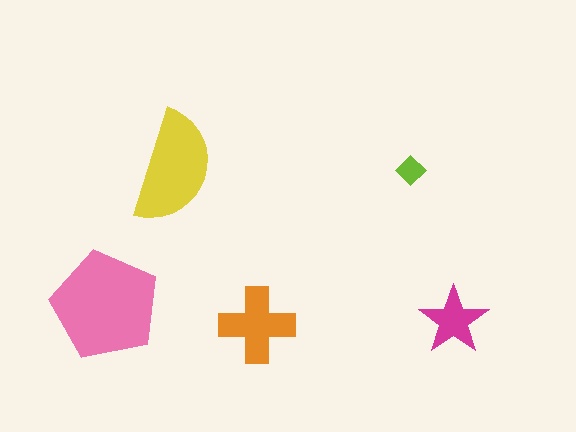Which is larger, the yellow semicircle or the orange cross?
The yellow semicircle.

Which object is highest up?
The yellow semicircle is topmost.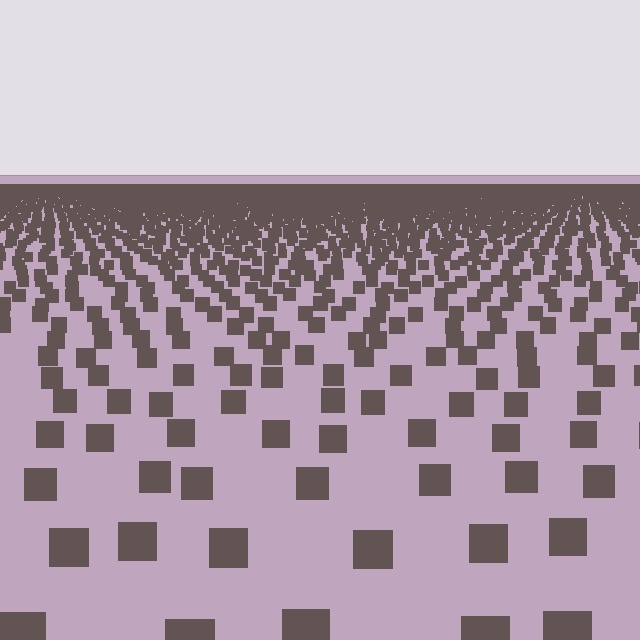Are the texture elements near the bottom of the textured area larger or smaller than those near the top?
Larger. Near the bottom, elements are closer to the viewer and appear at a bigger on-screen size.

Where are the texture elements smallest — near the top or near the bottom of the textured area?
Near the top.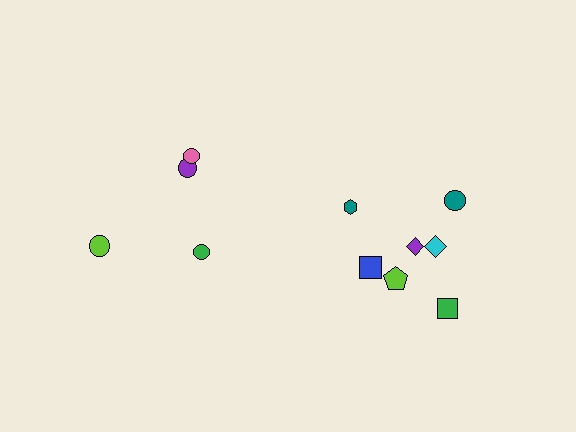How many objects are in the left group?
There are 4 objects.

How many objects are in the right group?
There are 7 objects.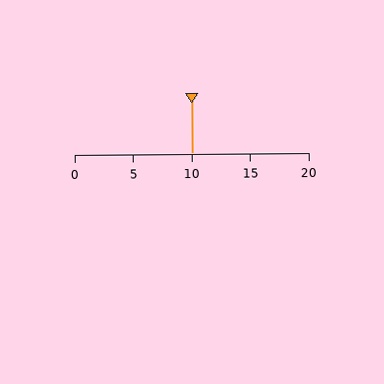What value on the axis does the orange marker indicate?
The marker indicates approximately 10.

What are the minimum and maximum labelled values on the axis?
The axis runs from 0 to 20.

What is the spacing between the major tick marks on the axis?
The major ticks are spaced 5 apart.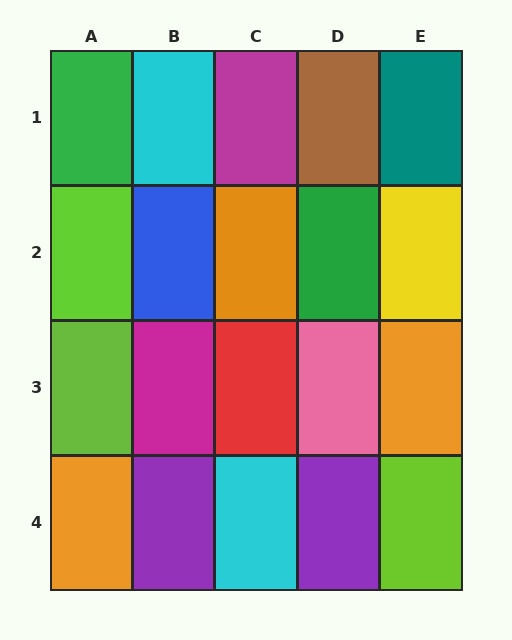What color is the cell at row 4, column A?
Orange.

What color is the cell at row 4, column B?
Purple.